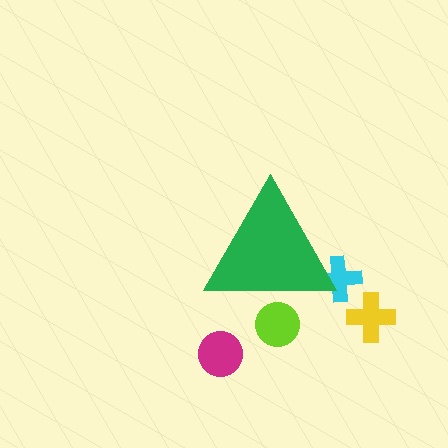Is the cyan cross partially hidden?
Yes, the cyan cross is partially hidden behind the green triangle.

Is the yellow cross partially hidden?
No, the yellow cross is fully visible.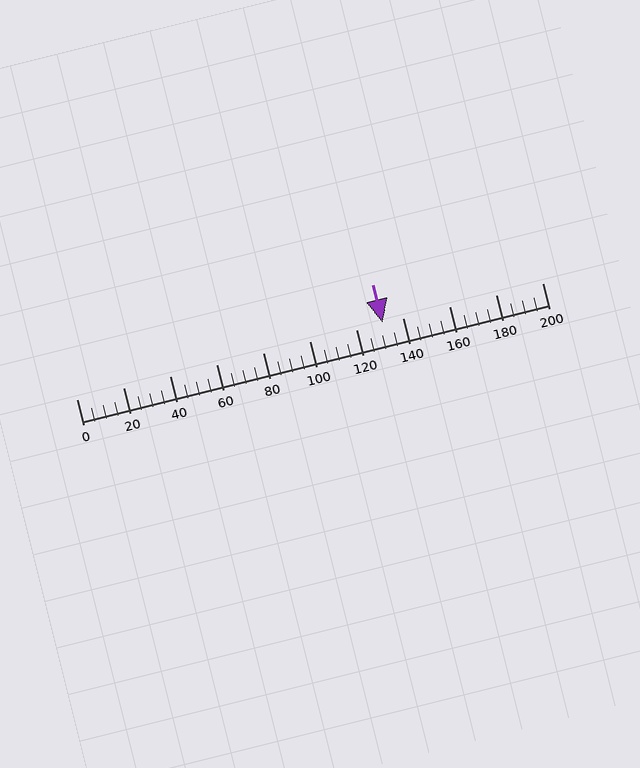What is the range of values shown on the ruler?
The ruler shows values from 0 to 200.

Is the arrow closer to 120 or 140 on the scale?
The arrow is closer to 140.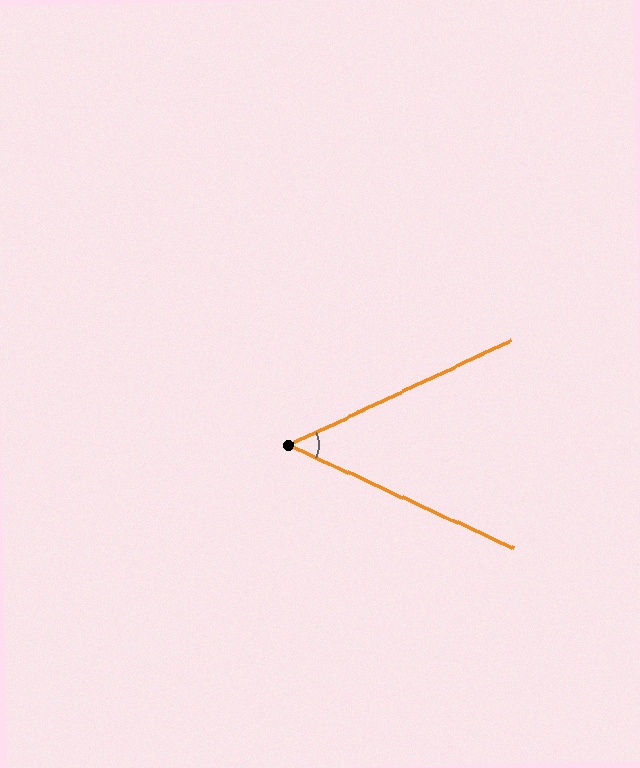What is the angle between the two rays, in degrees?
Approximately 50 degrees.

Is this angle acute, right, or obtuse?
It is acute.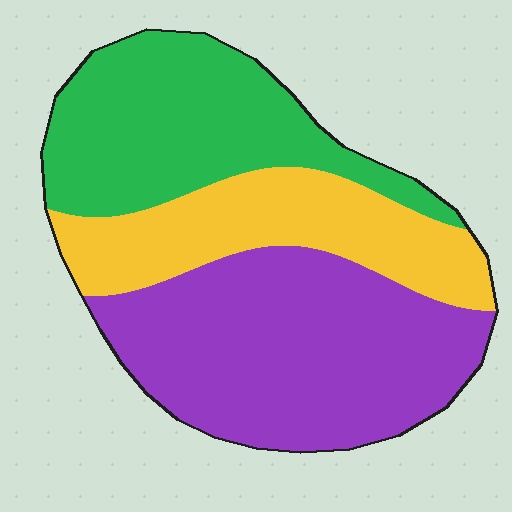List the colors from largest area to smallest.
From largest to smallest: purple, green, yellow.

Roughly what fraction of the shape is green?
Green covers about 30% of the shape.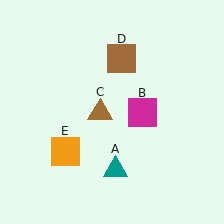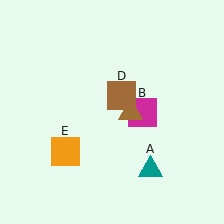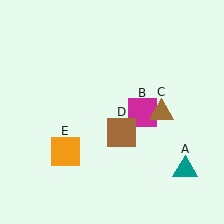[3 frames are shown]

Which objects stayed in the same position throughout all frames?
Magenta square (object B) and orange square (object E) remained stationary.